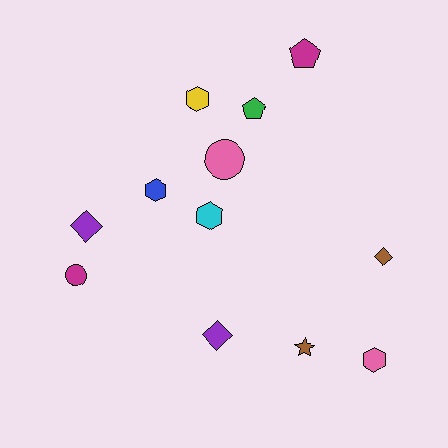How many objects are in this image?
There are 12 objects.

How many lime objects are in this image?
There are no lime objects.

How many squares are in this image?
There are no squares.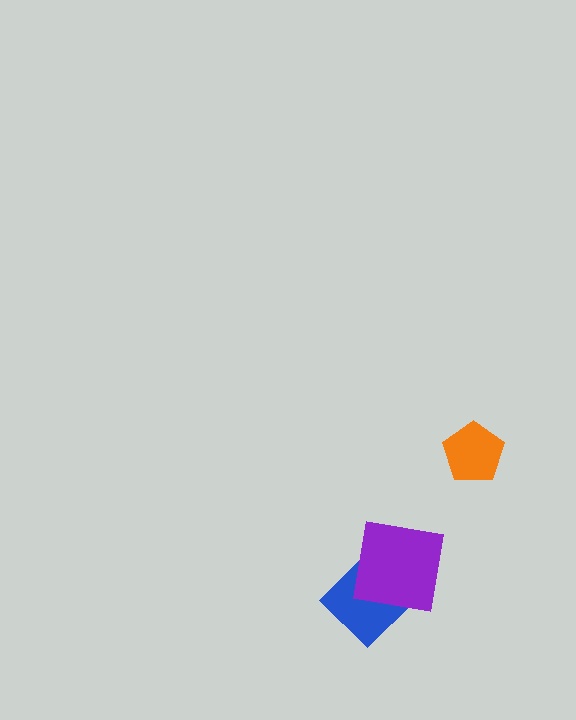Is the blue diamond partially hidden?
Yes, it is partially covered by another shape.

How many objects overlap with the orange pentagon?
0 objects overlap with the orange pentagon.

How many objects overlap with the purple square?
1 object overlaps with the purple square.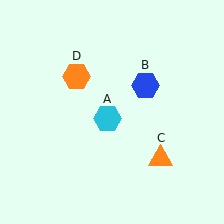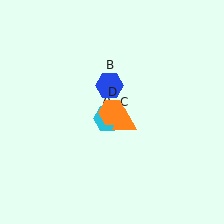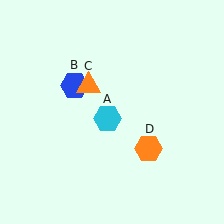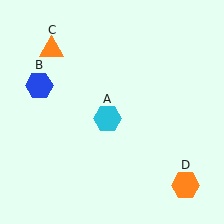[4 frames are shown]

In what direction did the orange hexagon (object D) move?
The orange hexagon (object D) moved down and to the right.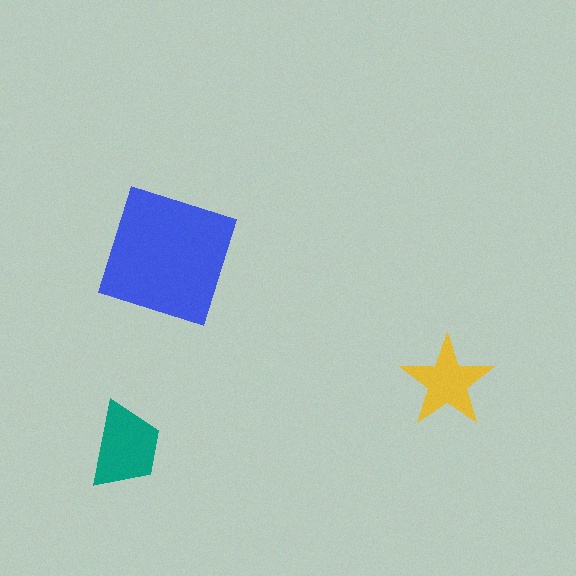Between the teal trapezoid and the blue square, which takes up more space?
The blue square.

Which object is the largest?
The blue square.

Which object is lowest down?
The teal trapezoid is bottommost.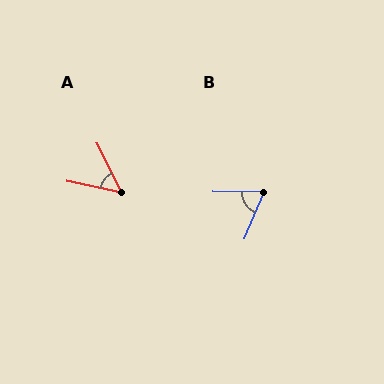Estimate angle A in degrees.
Approximately 52 degrees.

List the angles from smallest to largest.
A (52°), B (68°).